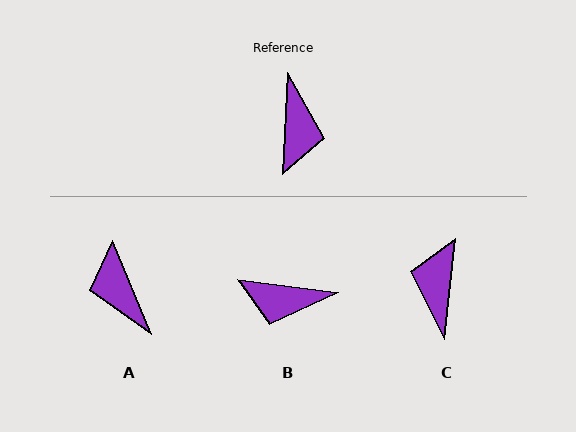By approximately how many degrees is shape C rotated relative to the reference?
Approximately 177 degrees counter-clockwise.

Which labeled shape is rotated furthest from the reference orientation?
C, about 177 degrees away.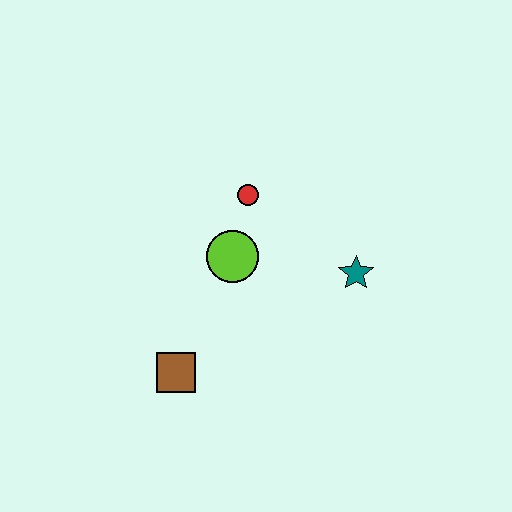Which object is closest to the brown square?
The lime circle is closest to the brown square.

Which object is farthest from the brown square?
The teal star is farthest from the brown square.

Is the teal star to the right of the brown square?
Yes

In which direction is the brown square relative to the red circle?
The brown square is below the red circle.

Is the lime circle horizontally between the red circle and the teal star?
No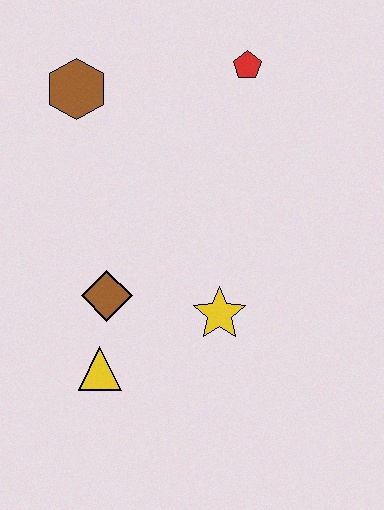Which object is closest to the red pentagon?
The brown hexagon is closest to the red pentagon.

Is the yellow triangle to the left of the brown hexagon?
No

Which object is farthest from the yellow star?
The brown hexagon is farthest from the yellow star.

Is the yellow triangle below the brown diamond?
Yes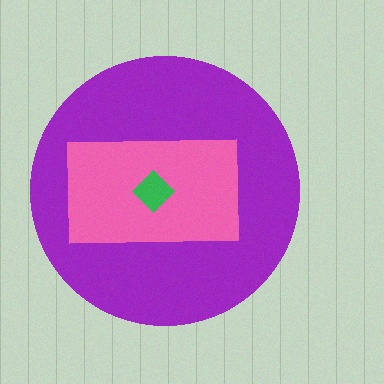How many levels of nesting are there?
3.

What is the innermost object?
The green diamond.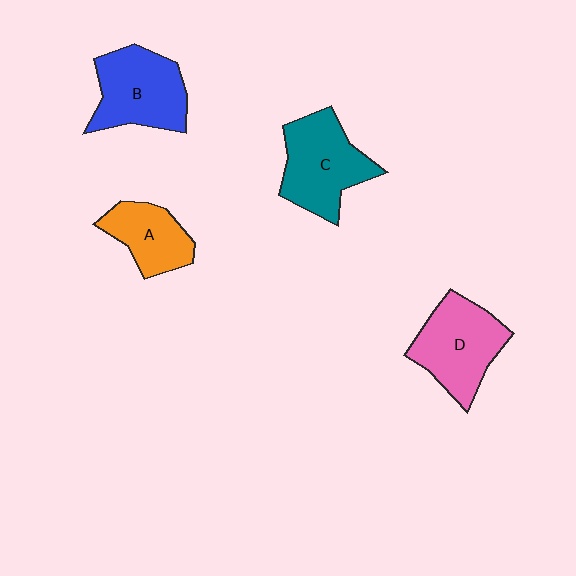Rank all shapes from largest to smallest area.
From largest to smallest: C (teal), B (blue), D (pink), A (orange).